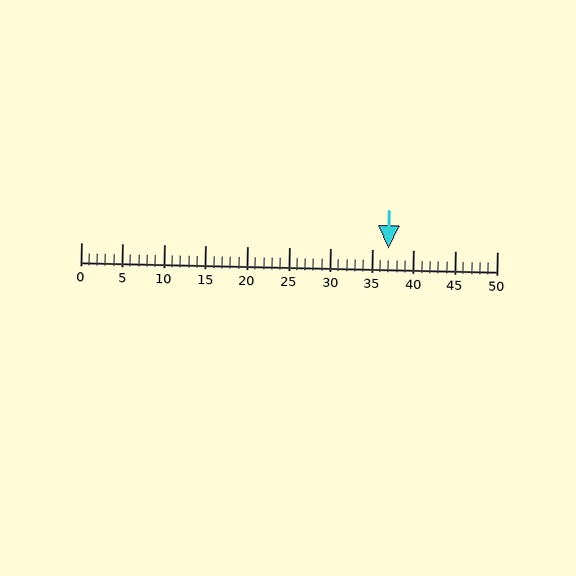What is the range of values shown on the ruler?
The ruler shows values from 0 to 50.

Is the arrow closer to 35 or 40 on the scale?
The arrow is closer to 35.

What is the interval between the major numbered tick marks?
The major tick marks are spaced 5 units apart.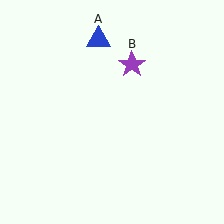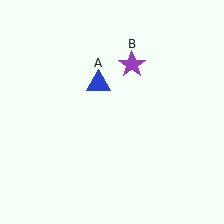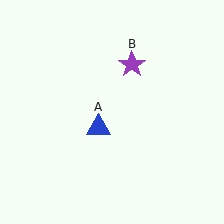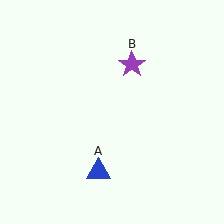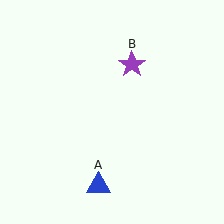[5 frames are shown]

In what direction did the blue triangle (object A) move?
The blue triangle (object A) moved down.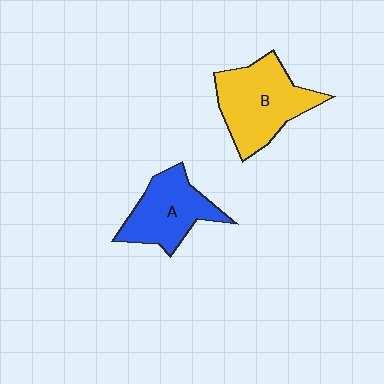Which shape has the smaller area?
Shape A (blue).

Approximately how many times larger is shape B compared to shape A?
Approximately 1.3 times.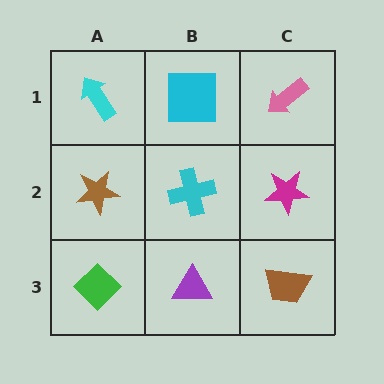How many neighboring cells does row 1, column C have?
2.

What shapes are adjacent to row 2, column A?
A cyan arrow (row 1, column A), a green diamond (row 3, column A), a cyan cross (row 2, column B).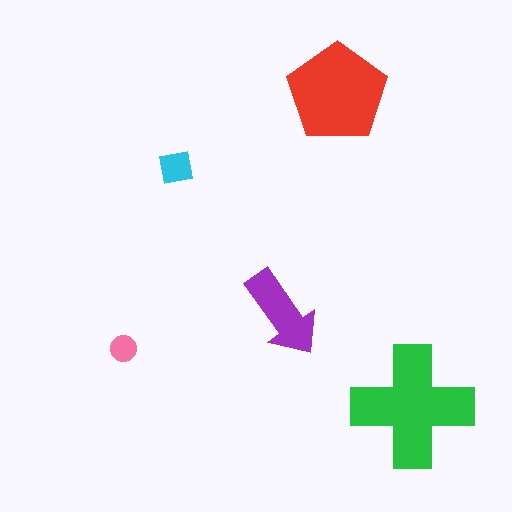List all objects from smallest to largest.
The pink circle, the cyan square, the purple arrow, the red pentagon, the green cross.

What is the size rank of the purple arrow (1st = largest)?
3rd.